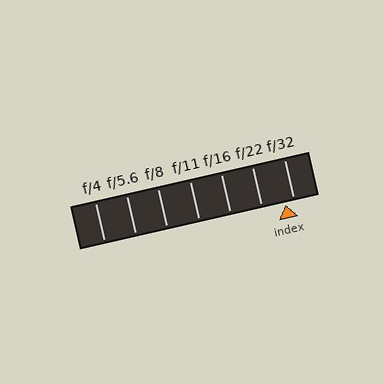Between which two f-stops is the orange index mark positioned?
The index mark is between f/22 and f/32.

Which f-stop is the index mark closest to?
The index mark is closest to f/32.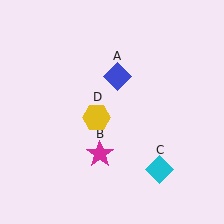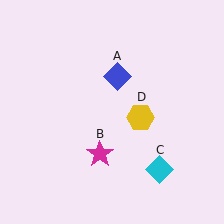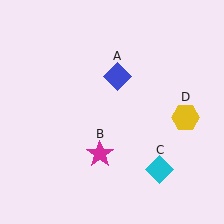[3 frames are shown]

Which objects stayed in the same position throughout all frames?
Blue diamond (object A) and magenta star (object B) and cyan diamond (object C) remained stationary.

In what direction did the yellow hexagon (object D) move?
The yellow hexagon (object D) moved right.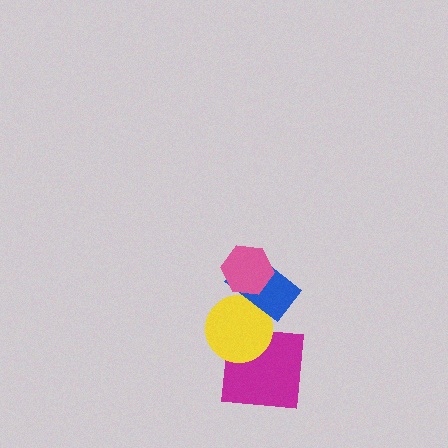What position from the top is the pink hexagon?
The pink hexagon is 1st from the top.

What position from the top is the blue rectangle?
The blue rectangle is 2nd from the top.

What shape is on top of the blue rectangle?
The pink hexagon is on top of the blue rectangle.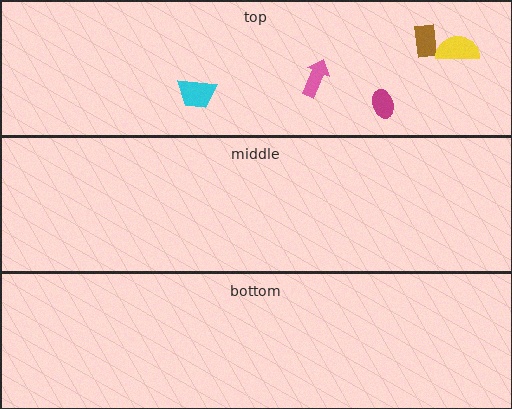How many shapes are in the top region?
5.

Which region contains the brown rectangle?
The top region.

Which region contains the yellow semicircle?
The top region.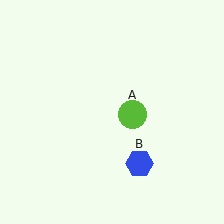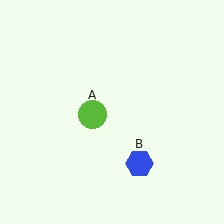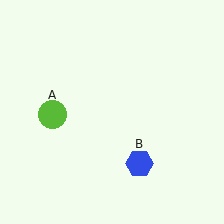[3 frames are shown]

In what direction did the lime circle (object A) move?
The lime circle (object A) moved left.